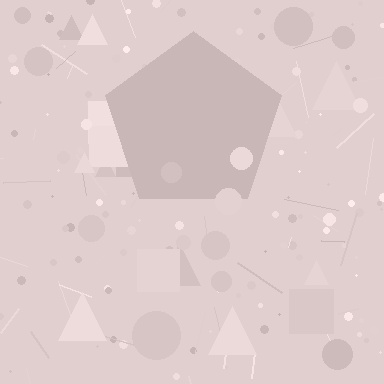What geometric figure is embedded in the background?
A pentagon is embedded in the background.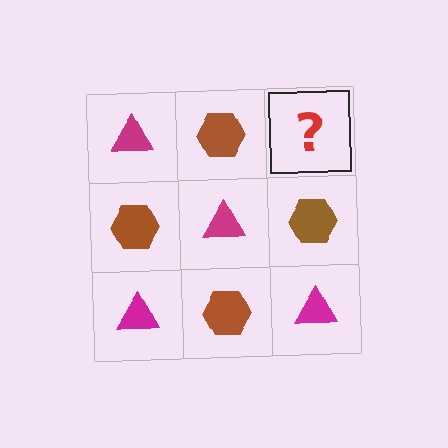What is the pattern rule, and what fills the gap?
The rule is that it alternates magenta triangle and brown hexagon in a checkerboard pattern. The gap should be filled with a magenta triangle.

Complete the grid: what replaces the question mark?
The question mark should be replaced with a magenta triangle.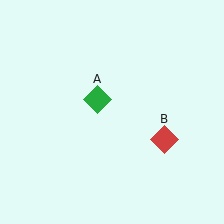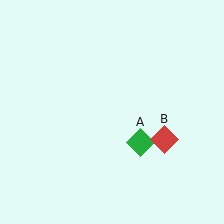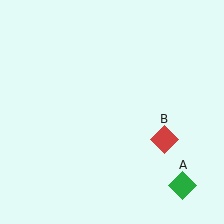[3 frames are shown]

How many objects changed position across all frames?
1 object changed position: green diamond (object A).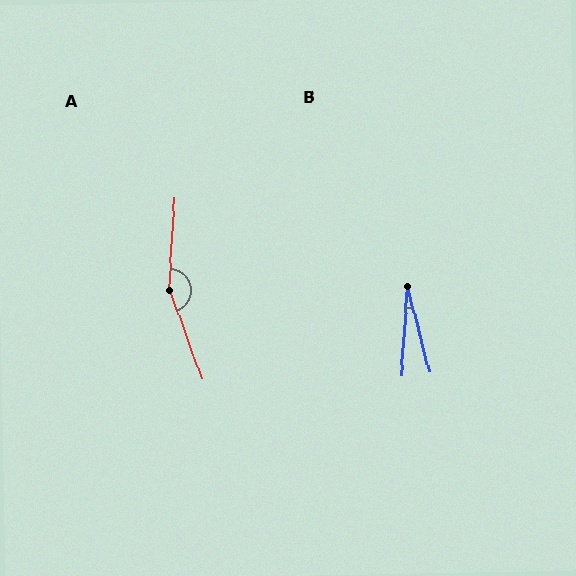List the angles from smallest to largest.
B (18°), A (156°).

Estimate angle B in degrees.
Approximately 18 degrees.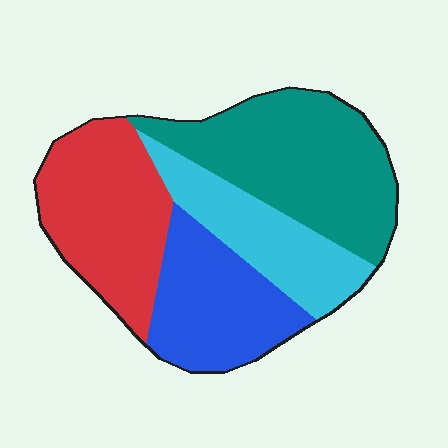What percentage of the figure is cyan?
Cyan covers roughly 20% of the figure.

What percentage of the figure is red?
Red covers roughly 25% of the figure.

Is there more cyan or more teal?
Teal.